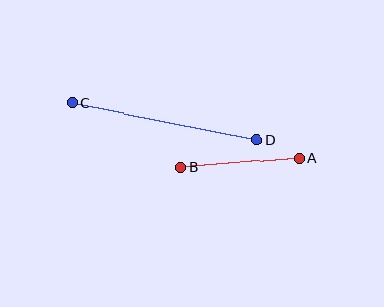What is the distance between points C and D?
The distance is approximately 188 pixels.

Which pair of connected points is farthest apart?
Points C and D are farthest apart.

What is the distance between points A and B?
The distance is approximately 119 pixels.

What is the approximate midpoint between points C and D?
The midpoint is at approximately (165, 121) pixels.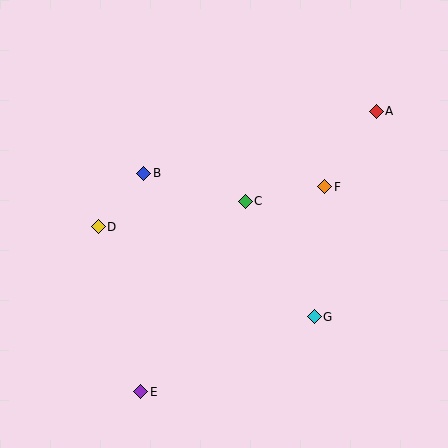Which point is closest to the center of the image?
Point C at (245, 201) is closest to the center.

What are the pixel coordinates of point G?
Point G is at (314, 317).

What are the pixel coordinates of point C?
Point C is at (245, 201).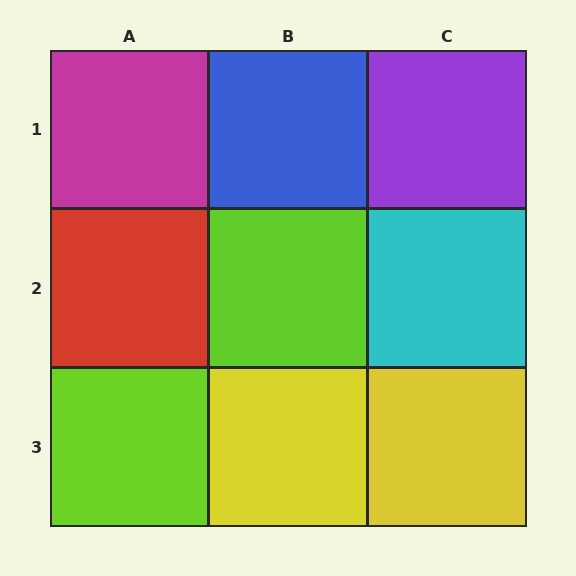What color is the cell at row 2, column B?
Lime.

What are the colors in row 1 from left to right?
Magenta, blue, purple.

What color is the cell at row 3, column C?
Yellow.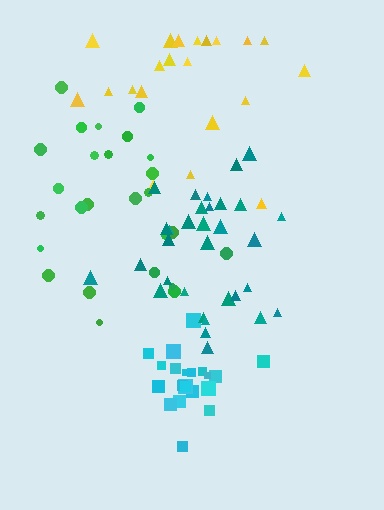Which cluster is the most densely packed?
Cyan.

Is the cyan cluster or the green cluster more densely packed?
Cyan.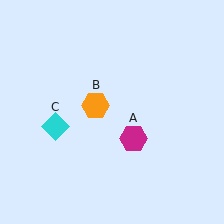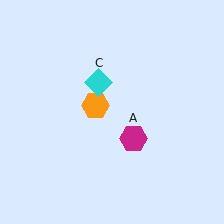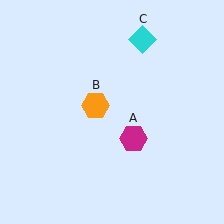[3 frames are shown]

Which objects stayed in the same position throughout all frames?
Magenta hexagon (object A) and orange hexagon (object B) remained stationary.